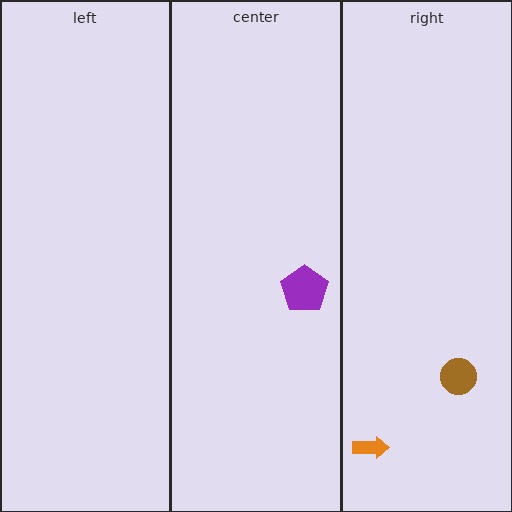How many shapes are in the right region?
2.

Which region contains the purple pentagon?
The center region.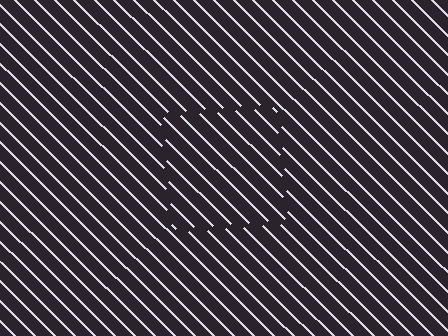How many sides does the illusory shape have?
4 sides — the line-ends trace a square.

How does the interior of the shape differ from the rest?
The interior of the shape contains the same grating, shifted by half a period — the contour is defined by the phase discontinuity where line-ends from the inner and outer gratings abut.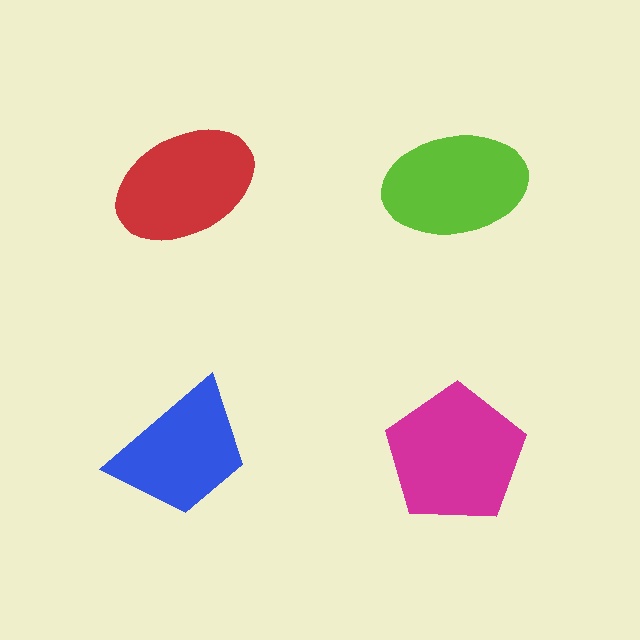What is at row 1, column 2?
A lime ellipse.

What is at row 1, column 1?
A red ellipse.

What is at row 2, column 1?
A blue trapezoid.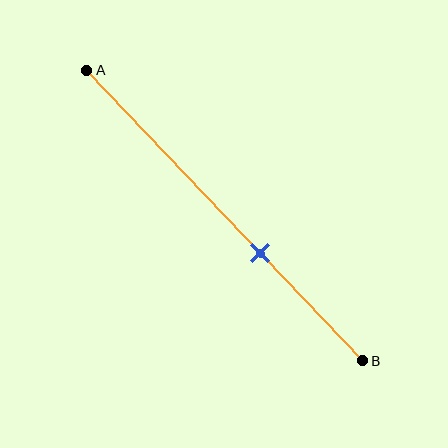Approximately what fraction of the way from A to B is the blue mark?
The blue mark is approximately 65% of the way from A to B.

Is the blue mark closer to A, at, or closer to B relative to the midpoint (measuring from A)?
The blue mark is closer to point B than the midpoint of segment AB.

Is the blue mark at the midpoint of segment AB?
No, the mark is at about 65% from A, not at the 50% midpoint.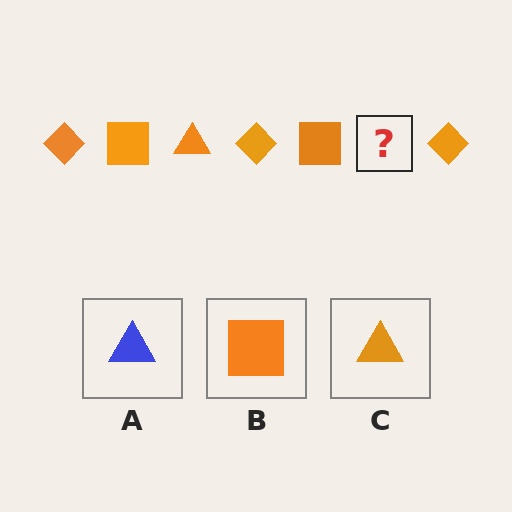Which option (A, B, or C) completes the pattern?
C.